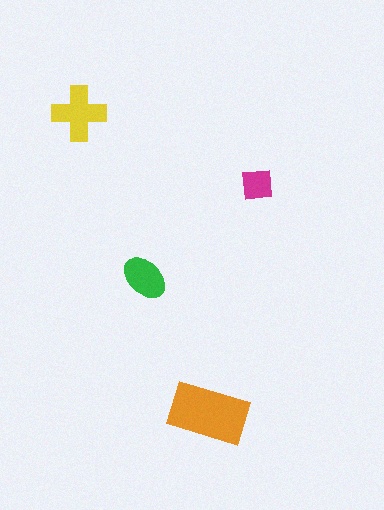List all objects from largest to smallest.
The orange rectangle, the yellow cross, the green ellipse, the magenta square.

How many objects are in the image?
There are 4 objects in the image.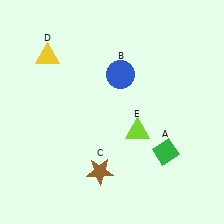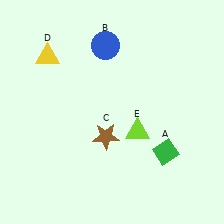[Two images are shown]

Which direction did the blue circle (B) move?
The blue circle (B) moved up.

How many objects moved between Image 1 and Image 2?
2 objects moved between the two images.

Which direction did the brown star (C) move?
The brown star (C) moved up.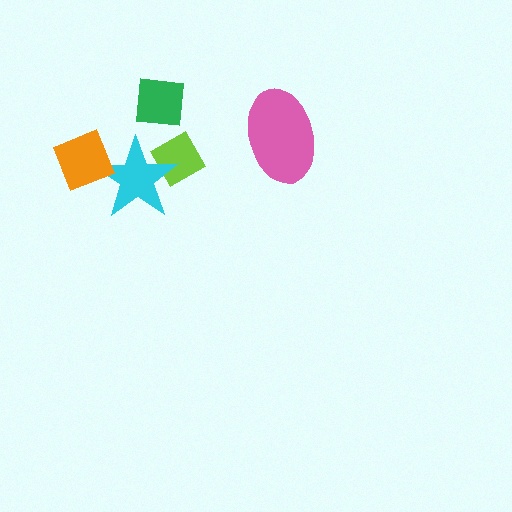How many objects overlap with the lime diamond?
1 object overlaps with the lime diamond.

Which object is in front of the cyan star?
The orange diamond is in front of the cyan star.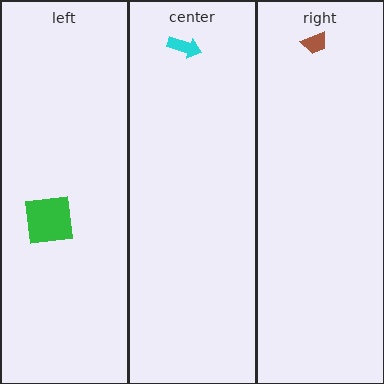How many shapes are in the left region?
1.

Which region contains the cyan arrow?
The center region.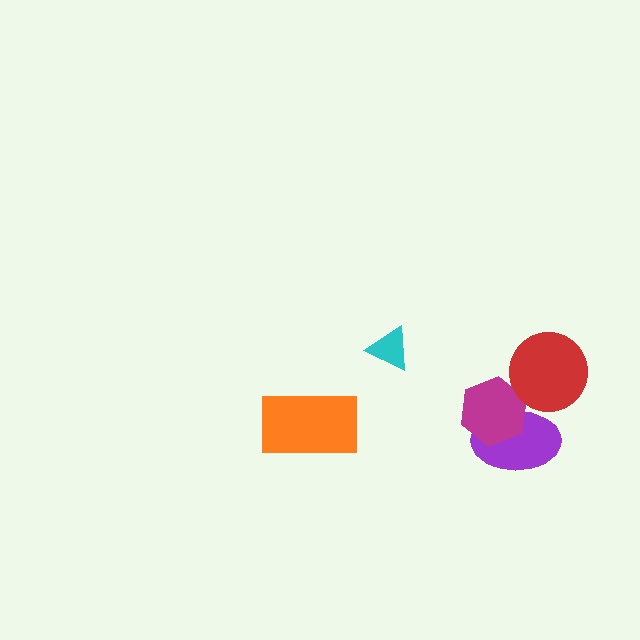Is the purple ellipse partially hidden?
Yes, it is partially covered by another shape.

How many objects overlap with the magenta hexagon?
1 object overlaps with the magenta hexagon.